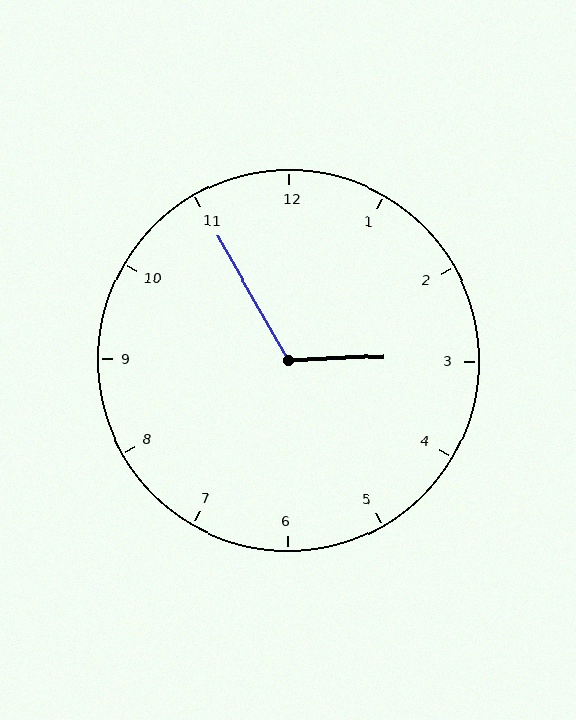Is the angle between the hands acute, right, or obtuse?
It is obtuse.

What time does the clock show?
2:55.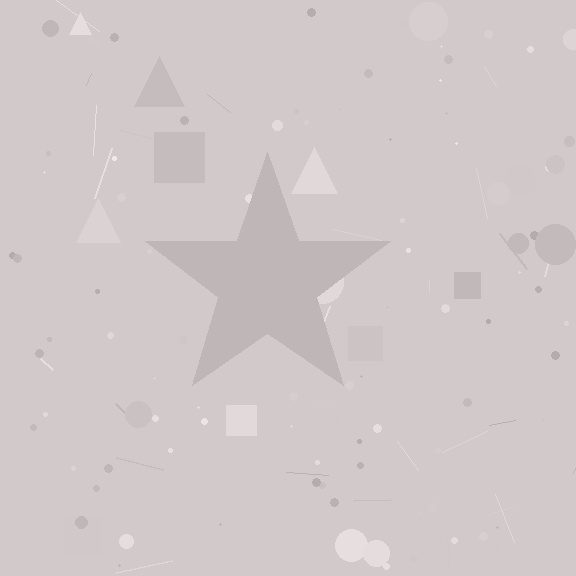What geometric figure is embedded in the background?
A star is embedded in the background.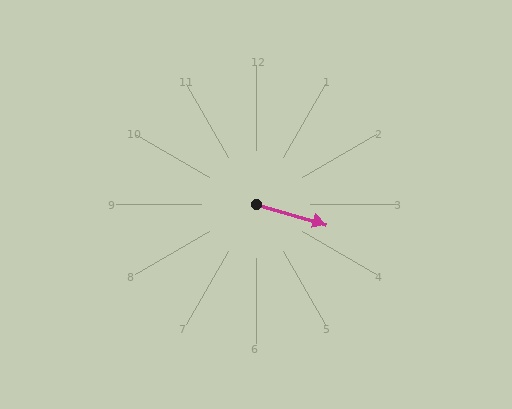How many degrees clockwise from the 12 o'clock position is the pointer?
Approximately 106 degrees.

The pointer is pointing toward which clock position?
Roughly 4 o'clock.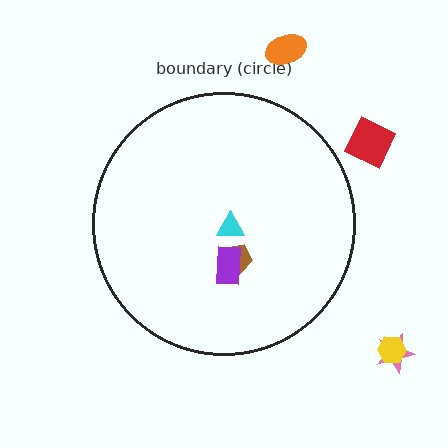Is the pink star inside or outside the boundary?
Outside.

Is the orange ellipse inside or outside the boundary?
Outside.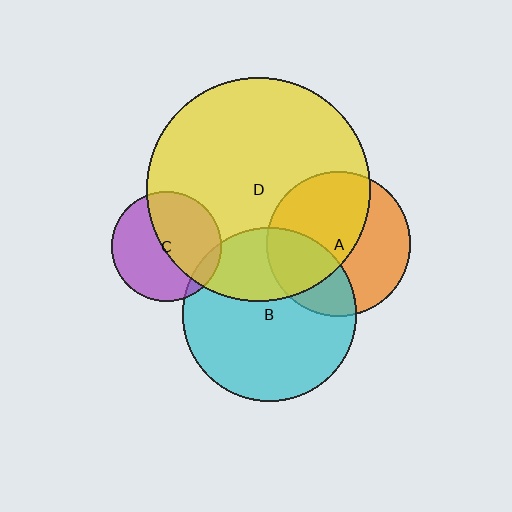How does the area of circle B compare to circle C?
Approximately 2.5 times.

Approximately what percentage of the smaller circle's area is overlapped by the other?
Approximately 35%.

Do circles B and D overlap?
Yes.